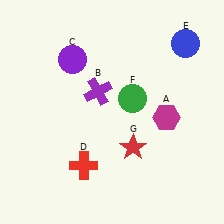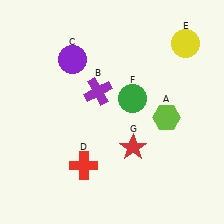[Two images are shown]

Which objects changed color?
A changed from magenta to lime. E changed from blue to yellow.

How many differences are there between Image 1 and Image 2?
There are 2 differences between the two images.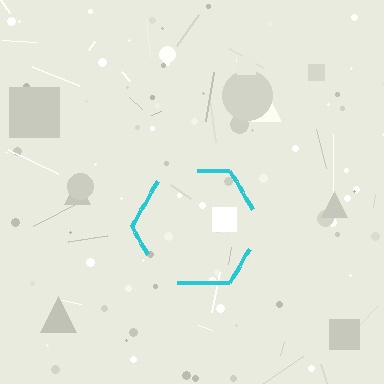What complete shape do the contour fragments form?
The contour fragments form a hexagon.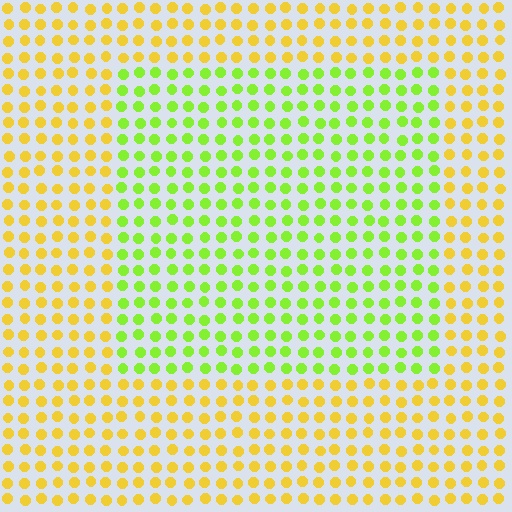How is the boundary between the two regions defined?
The boundary is defined purely by a slight shift in hue (about 45 degrees). Spacing, size, and orientation are identical on both sides.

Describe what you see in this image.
The image is filled with small yellow elements in a uniform arrangement. A rectangle-shaped region is visible where the elements are tinted to a slightly different hue, forming a subtle color boundary.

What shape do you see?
I see a rectangle.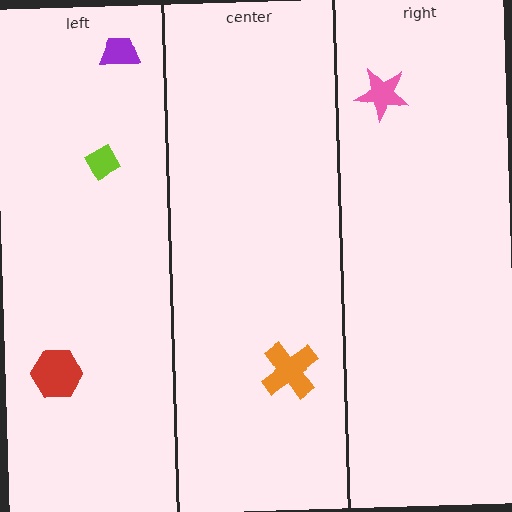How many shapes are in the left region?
3.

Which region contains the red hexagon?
The left region.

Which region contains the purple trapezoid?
The left region.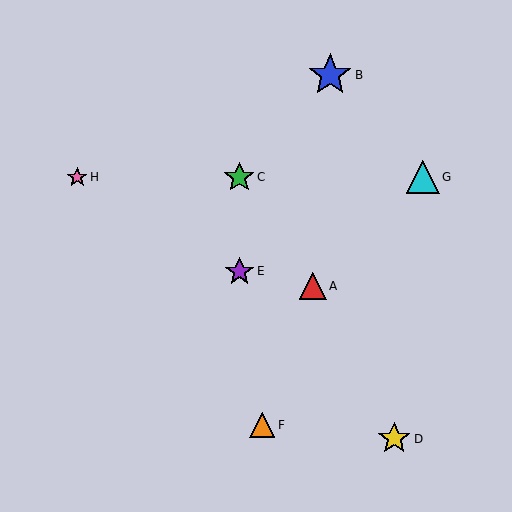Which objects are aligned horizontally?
Objects C, G, H are aligned horizontally.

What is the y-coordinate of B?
Object B is at y≈75.